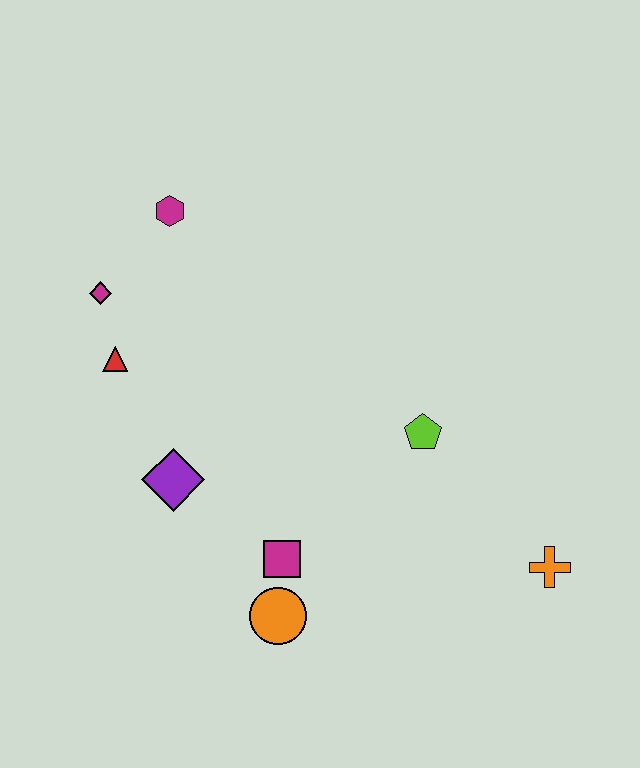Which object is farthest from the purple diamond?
The orange cross is farthest from the purple diamond.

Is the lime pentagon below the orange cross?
No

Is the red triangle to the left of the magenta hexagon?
Yes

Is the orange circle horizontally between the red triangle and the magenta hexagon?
No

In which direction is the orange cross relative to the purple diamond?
The orange cross is to the right of the purple diamond.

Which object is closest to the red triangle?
The magenta diamond is closest to the red triangle.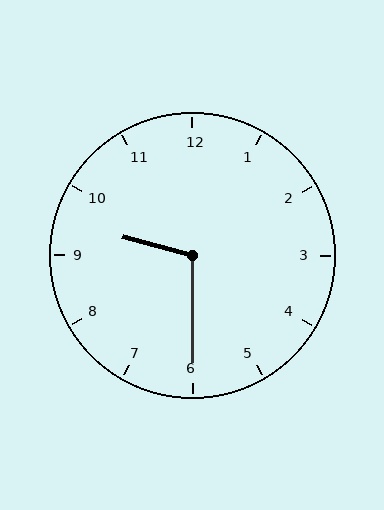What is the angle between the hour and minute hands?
Approximately 105 degrees.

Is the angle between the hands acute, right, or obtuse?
It is obtuse.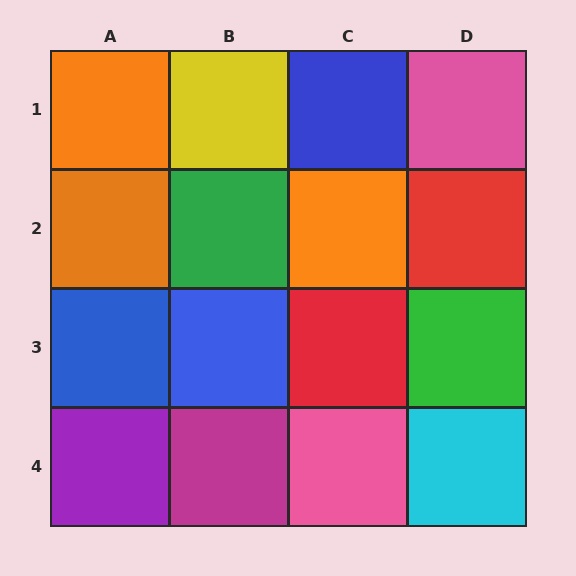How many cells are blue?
3 cells are blue.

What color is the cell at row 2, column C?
Orange.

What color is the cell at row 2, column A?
Orange.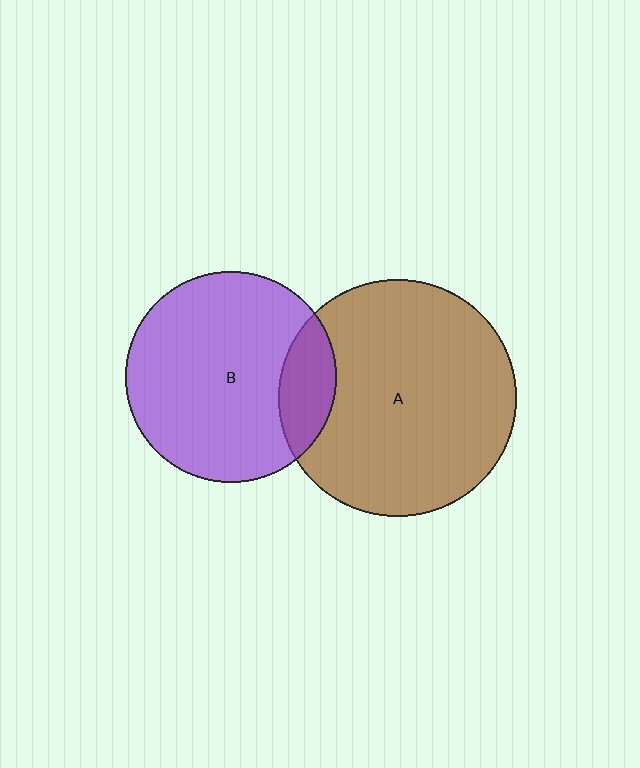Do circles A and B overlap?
Yes.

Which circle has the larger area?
Circle A (brown).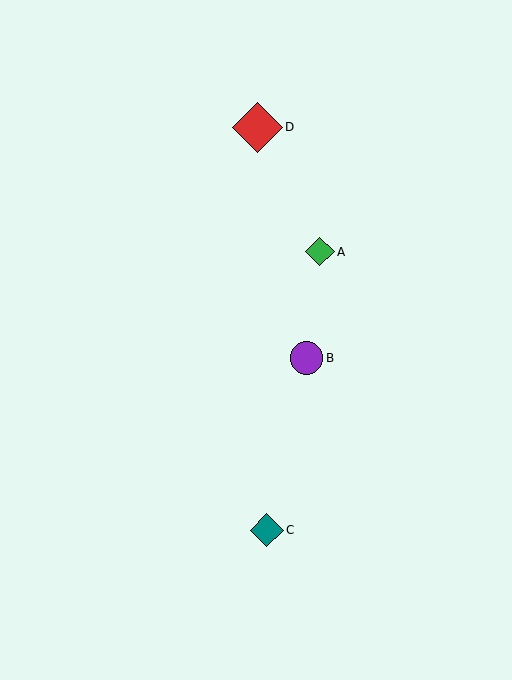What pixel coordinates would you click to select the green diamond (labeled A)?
Click at (320, 252) to select the green diamond A.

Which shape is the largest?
The red diamond (labeled D) is the largest.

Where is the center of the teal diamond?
The center of the teal diamond is at (267, 530).